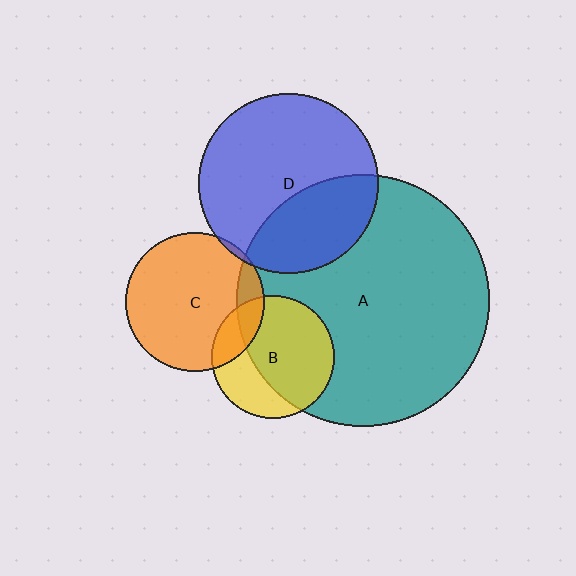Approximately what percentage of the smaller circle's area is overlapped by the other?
Approximately 5%.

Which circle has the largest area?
Circle A (teal).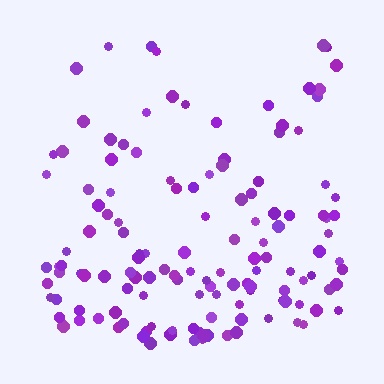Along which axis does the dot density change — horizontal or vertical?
Vertical.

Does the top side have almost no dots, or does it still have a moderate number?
Still a moderate number, just noticeably fewer than the bottom.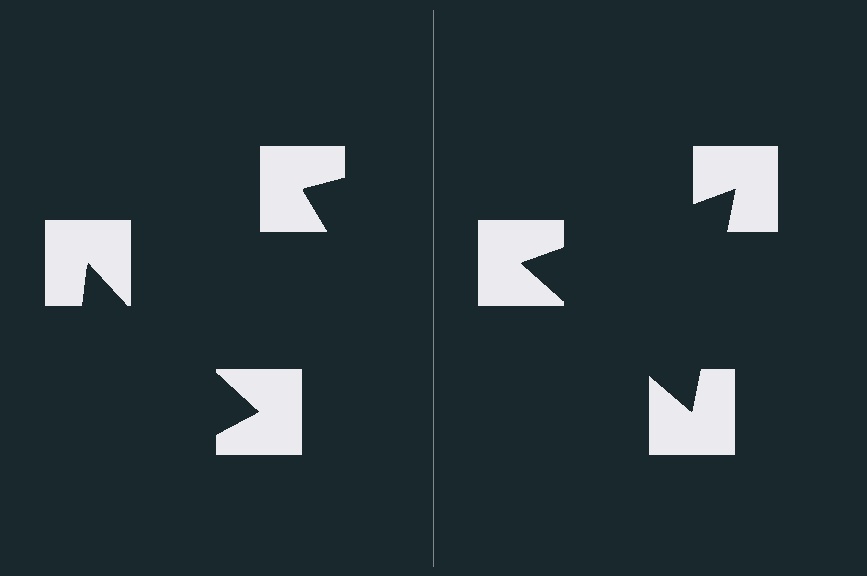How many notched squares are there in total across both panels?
6 — 3 on each side.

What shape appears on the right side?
An illusory triangle.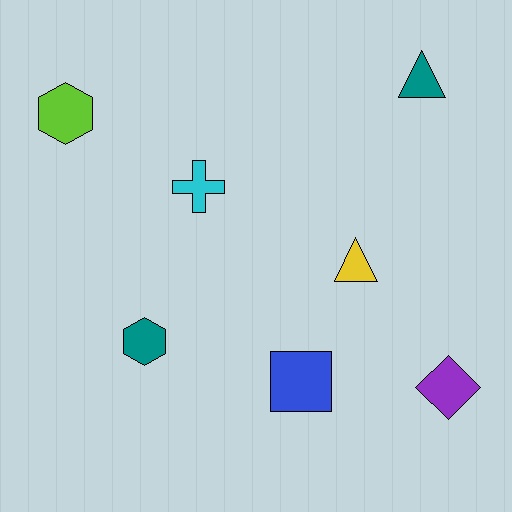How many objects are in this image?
There are 7 objects.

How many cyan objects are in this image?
There is 1 cyan object.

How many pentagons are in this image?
There are no pentagons.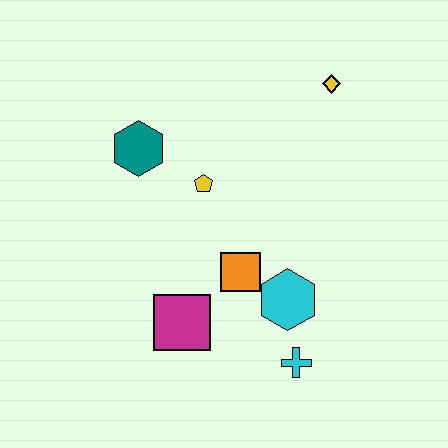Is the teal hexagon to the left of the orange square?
Yes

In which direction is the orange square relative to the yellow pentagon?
The orange square is below the yellow pentagon.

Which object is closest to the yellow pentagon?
The teal hexagon is closest to the yellow pentagon.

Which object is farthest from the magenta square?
The yellow diamond is farthest from the magenta square.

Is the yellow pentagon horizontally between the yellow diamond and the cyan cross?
No